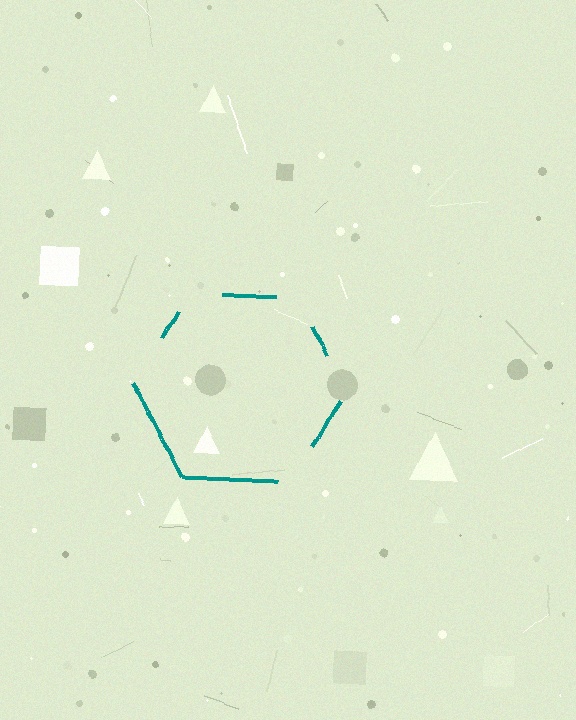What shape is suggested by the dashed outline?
The dashed outline suggests a hexagon.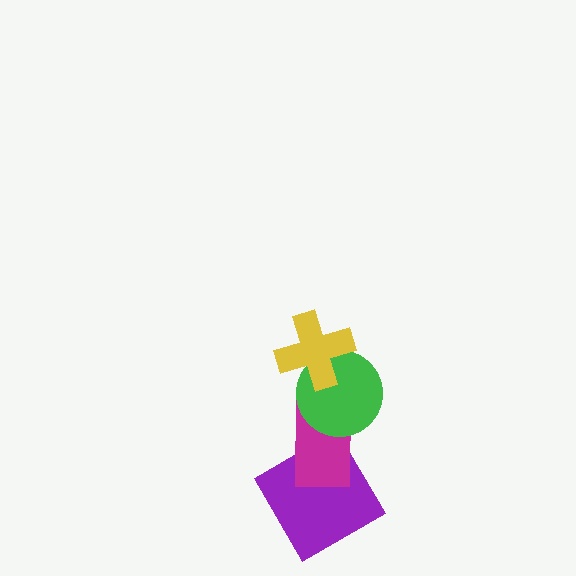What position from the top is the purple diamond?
The purple diamond is 4th from the top.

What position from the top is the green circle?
The green circle is 2nd from the top.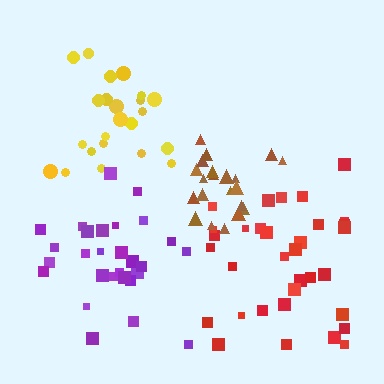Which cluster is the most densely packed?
Brown.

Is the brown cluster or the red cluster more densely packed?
Brown.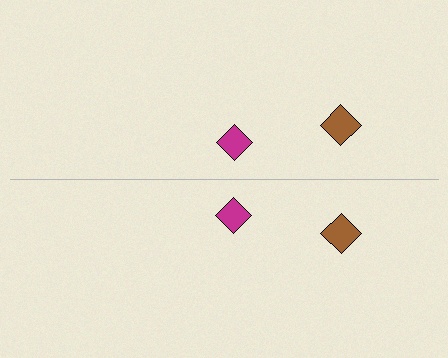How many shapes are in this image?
There are 4 shapes in this image.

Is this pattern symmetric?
Yes, this pattern has bilateral (reflection) symmetry.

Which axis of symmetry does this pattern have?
The pattern has a horizontal axis of symmetry running through the center of the image.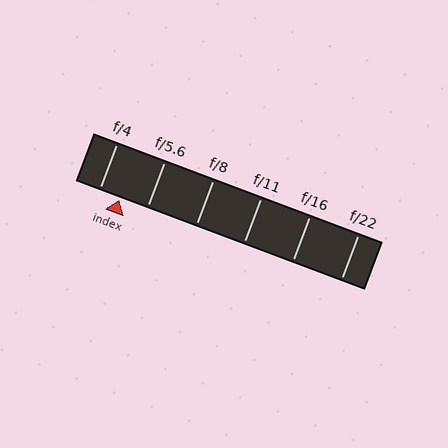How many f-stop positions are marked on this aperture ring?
There are 6 f-stop positions marked.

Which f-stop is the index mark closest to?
The index mark is closest to f/4.